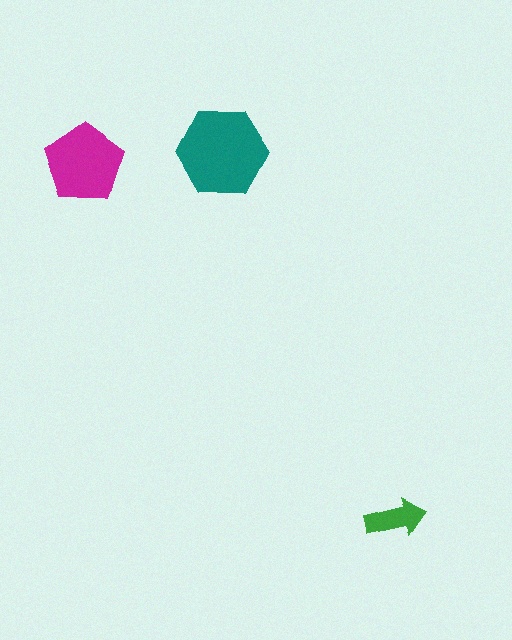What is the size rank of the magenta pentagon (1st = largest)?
2nd.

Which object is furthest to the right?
The green arrow is rightmost.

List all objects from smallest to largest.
The green arrow, the magenta pentagon, the teal hexagon.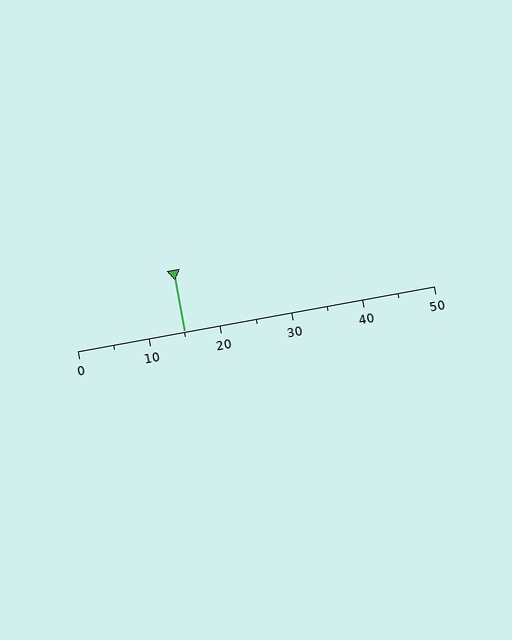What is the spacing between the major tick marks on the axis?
The major ticks are spaced 10 apart.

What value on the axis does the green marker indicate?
The marker indicates approximately 15.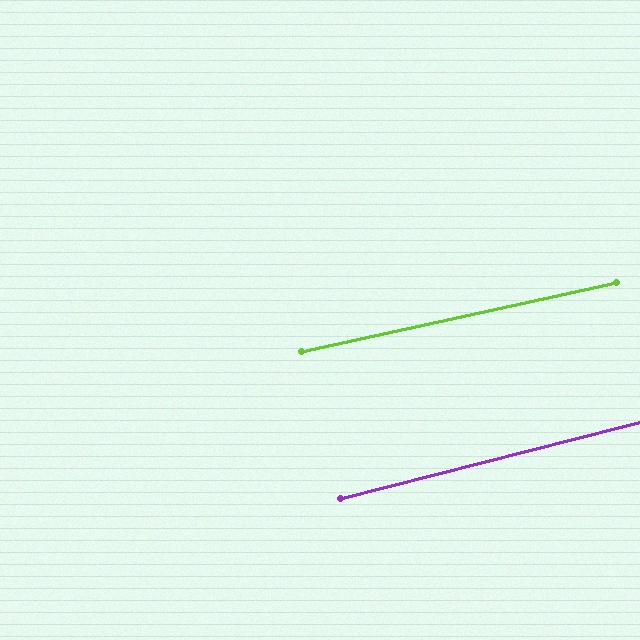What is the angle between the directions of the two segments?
Approximately 2 degrees.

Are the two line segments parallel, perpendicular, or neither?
Parallel — their directions differ by only 2.0°.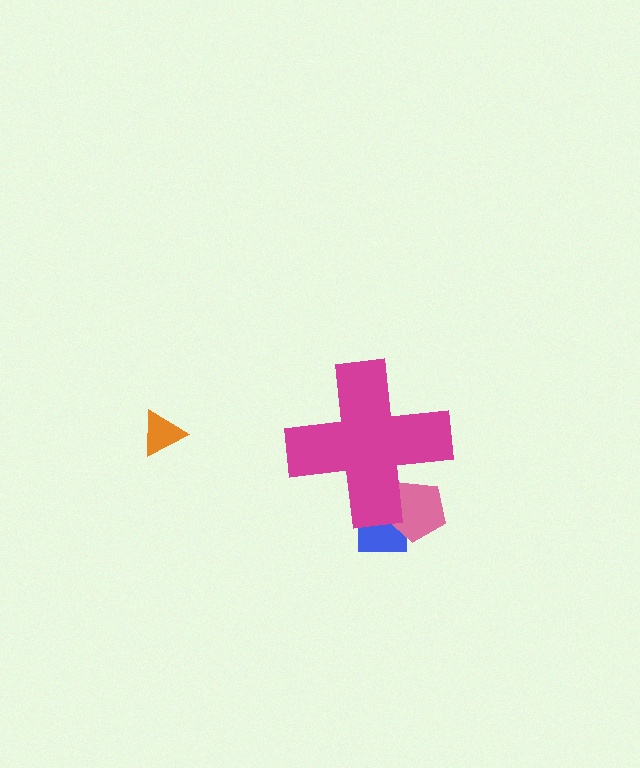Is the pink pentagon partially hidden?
Yes, the pink pentagon is partially hidden behind the magenta cross.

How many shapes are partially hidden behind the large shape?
2 shapes are partially hidden.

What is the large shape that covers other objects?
A magenta cross.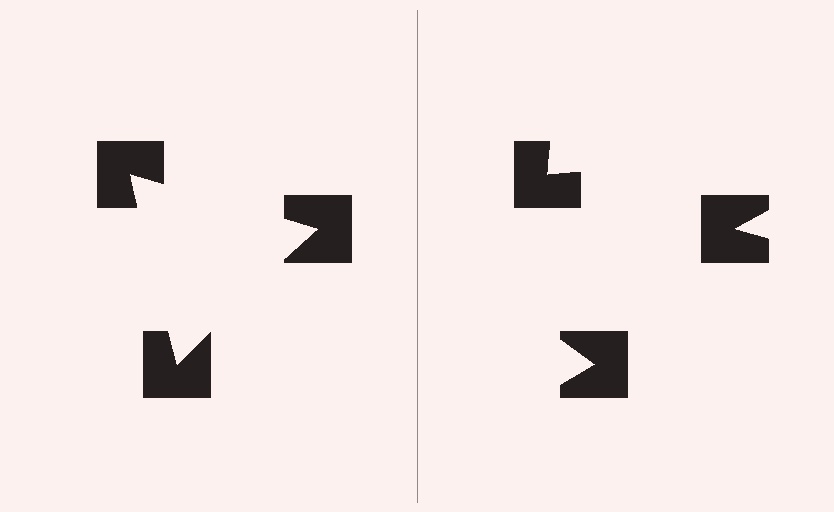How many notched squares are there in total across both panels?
6 — 3 on each side.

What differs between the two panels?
The notched squares are positioned identically on both sides; only the wedge orientations differ. On the left they align to a triangle; on the right they are misaligned.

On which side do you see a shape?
An illusory triangle appears on the left side. On the right side the wedge cuts are rotated, so no coherent shape forms.